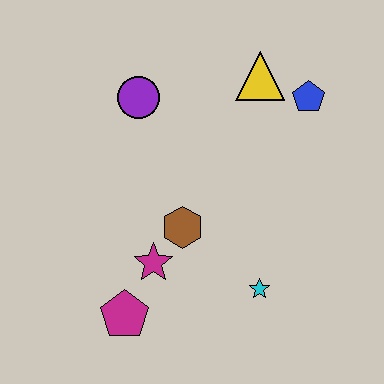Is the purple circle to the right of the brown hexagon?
No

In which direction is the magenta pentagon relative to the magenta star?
The magenta pentagon is below the magenta star.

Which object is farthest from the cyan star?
The purple circle is farthest from the cyan star.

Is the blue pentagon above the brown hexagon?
Yes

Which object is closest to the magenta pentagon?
The magenta star is closest to the magenta pentagon.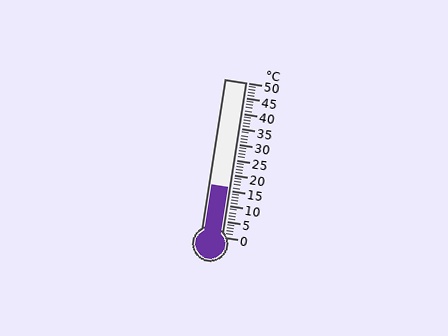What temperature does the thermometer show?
The thermometer shows approximately 16°C.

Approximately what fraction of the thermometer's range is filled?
The thermometer is filled to approximately 30% of its range.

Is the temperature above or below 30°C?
The temperature is below 30°C.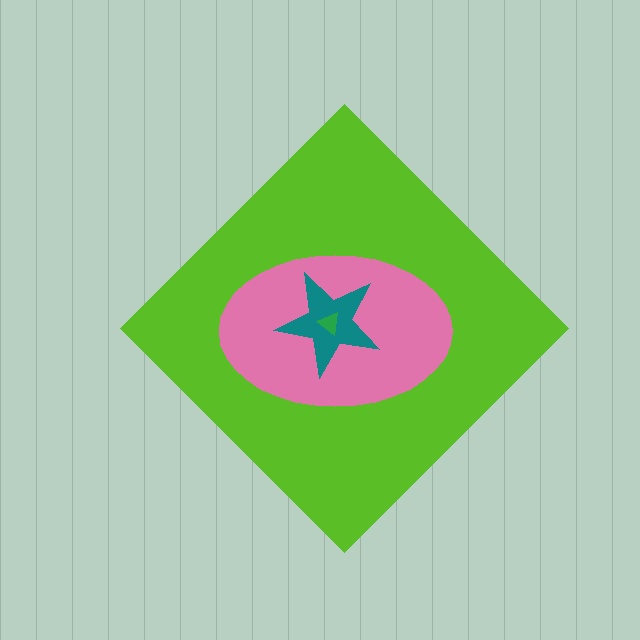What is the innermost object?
The green triangle.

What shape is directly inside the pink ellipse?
The teal star.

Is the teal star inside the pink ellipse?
Yes.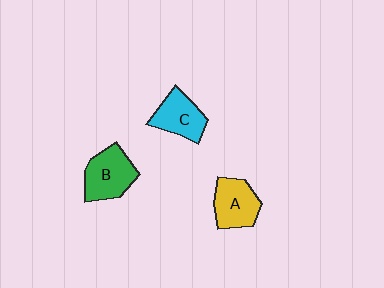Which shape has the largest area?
Shape B (green).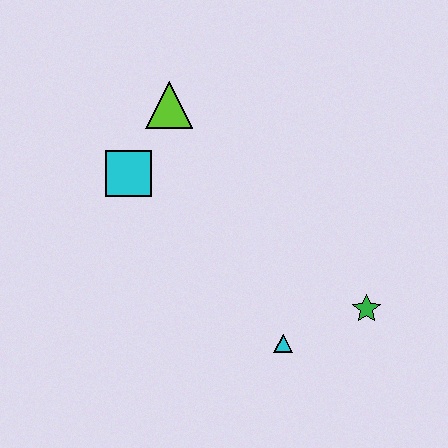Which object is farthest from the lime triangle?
The green star is farthest from the lime triangle.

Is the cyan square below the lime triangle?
Yes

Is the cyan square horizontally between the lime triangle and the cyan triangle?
No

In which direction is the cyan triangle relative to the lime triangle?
The cyan triangle is below the lime triangle.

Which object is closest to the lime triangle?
The cyan square is closest to the lime triangle.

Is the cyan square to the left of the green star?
Yes